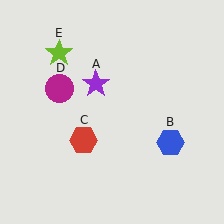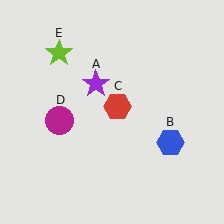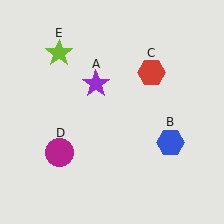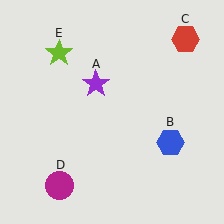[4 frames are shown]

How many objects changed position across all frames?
2 objects changed position: red hexagon (object C), magenta circle (object D).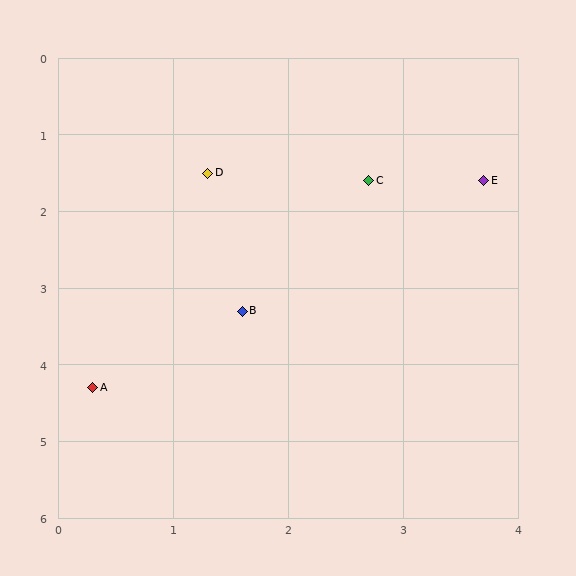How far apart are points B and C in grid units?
Points B and C are about 2.0 grid units apart.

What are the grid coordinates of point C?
Point C is at approximately (2.7, 1.6).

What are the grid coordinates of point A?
Point A is at approximately (0.3, 4.3).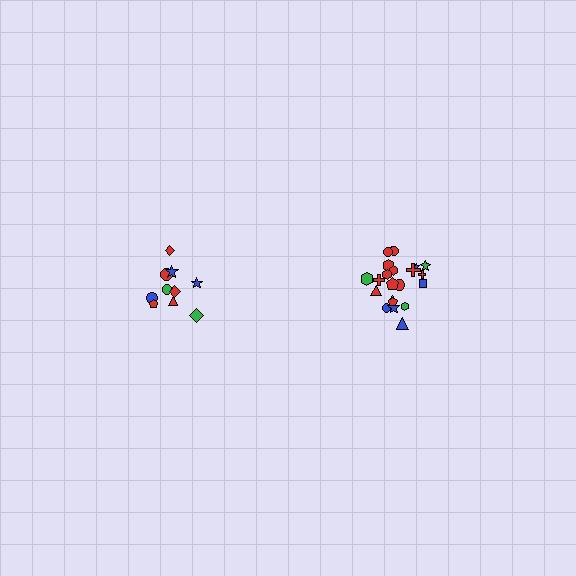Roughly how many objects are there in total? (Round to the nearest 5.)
Roughly 30 objects in total.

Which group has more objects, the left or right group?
The right group.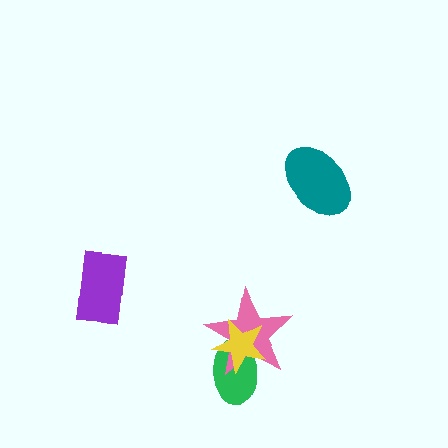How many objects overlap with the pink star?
2 objects overlap with the pink star.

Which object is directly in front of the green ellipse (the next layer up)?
The pink star is directly in front of the green ellipse.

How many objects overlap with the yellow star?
2 objects overlap with the yellow star.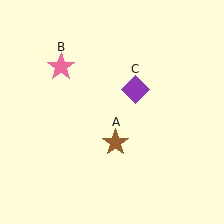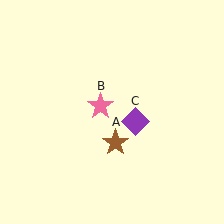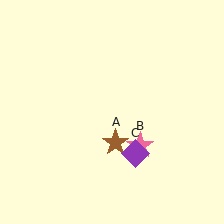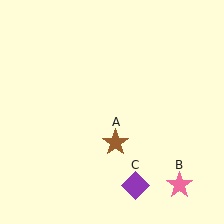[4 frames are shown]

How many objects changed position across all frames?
2 objects changed position: pink star (object B), purple diamond (object C).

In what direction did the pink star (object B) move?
The pink star (object B) moved down and to the right.